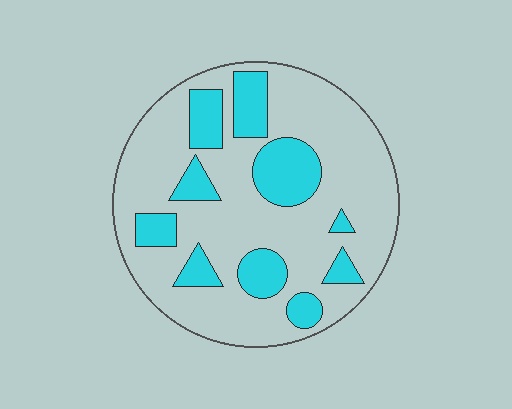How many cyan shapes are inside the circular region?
10.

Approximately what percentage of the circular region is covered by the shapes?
Approximately 25%.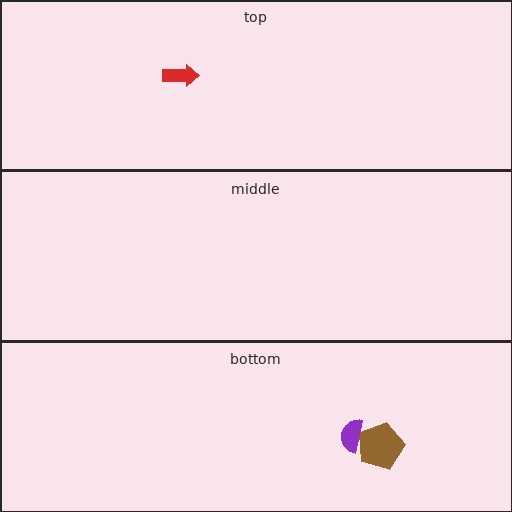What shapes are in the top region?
The red arrow.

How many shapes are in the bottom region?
2.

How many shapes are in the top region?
1.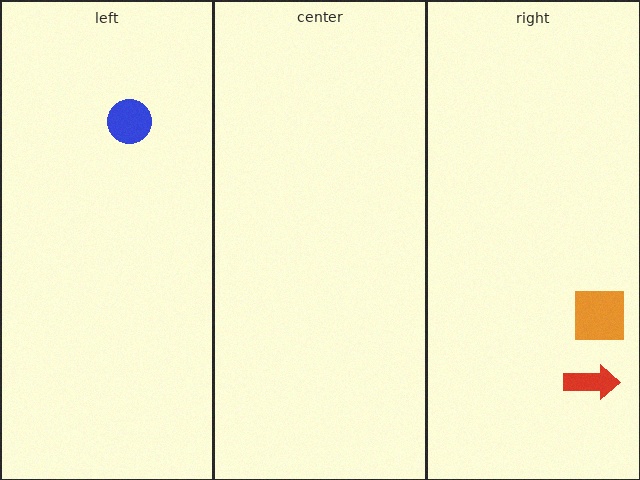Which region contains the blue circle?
The left region.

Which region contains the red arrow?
The right region.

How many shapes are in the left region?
1.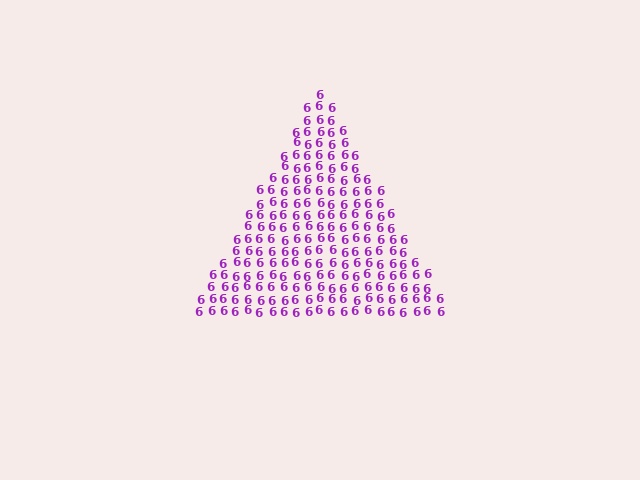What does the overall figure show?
The overall figure shows a triangle.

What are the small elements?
The small elements are digit 6's.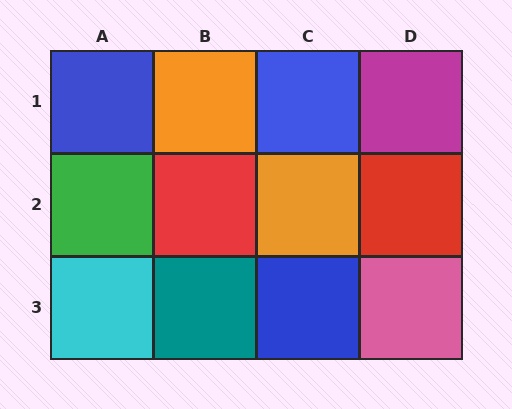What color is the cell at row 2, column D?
Red.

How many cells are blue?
3 cells are blue.